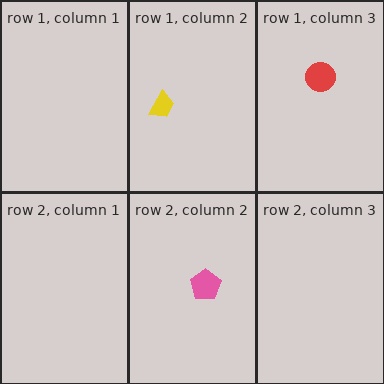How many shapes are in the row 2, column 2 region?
1.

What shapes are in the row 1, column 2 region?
The yellow trapezoid.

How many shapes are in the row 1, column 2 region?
1.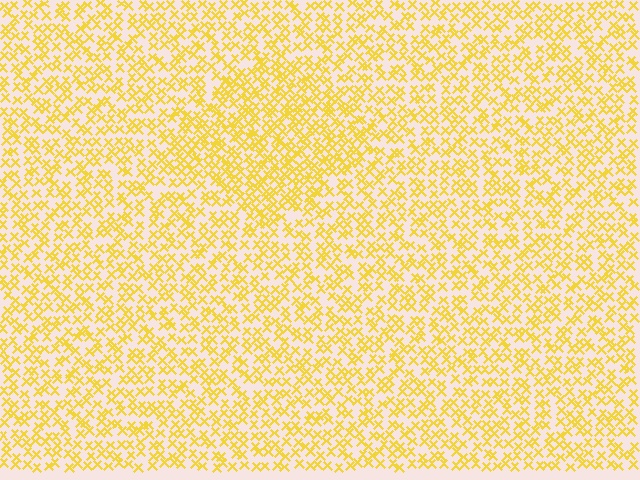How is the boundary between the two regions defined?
The boundary is defined by a change in element density (approximately 1.5x ratio). All elements are the same color, size, and shape.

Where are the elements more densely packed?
The elements are more densely packed inside the diamond boundary.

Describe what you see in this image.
The image contains small yellow elements arranged at two different densities. A diamond-shaped region is visible where the elements are more densely packed than the surrounding area.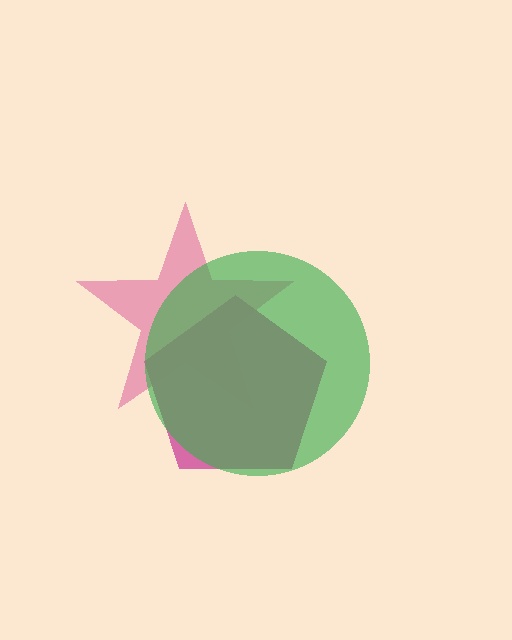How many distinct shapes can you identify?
There are 3 distinct shapes: a magenta pentagon, a pink star, a green circle.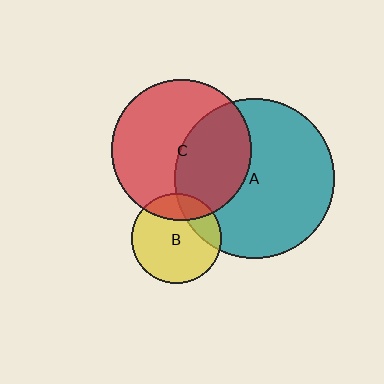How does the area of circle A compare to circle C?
Approximately 1.3 times.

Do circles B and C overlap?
Yes.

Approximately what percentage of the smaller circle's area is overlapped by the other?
Approximately 20%.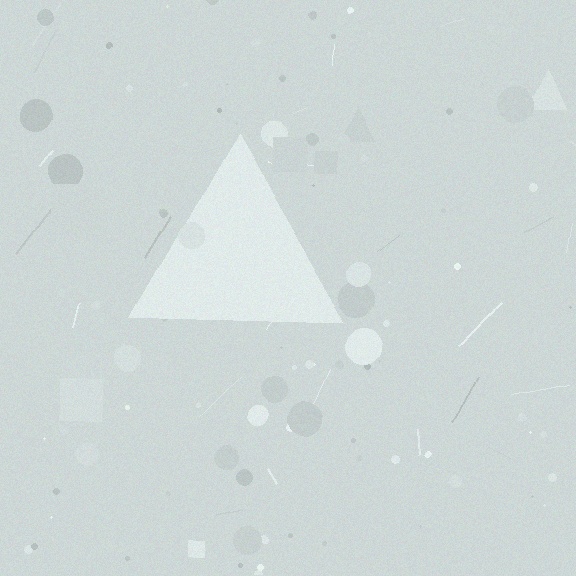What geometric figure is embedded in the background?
A triangle is embedded in the background.